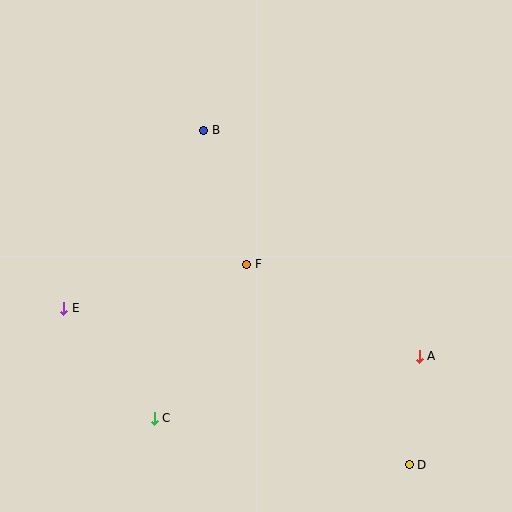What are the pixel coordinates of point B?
Point B is at (204, 130).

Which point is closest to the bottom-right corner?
Point D is closest to the bottom-right corner.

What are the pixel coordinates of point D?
Point D is at (409, 465).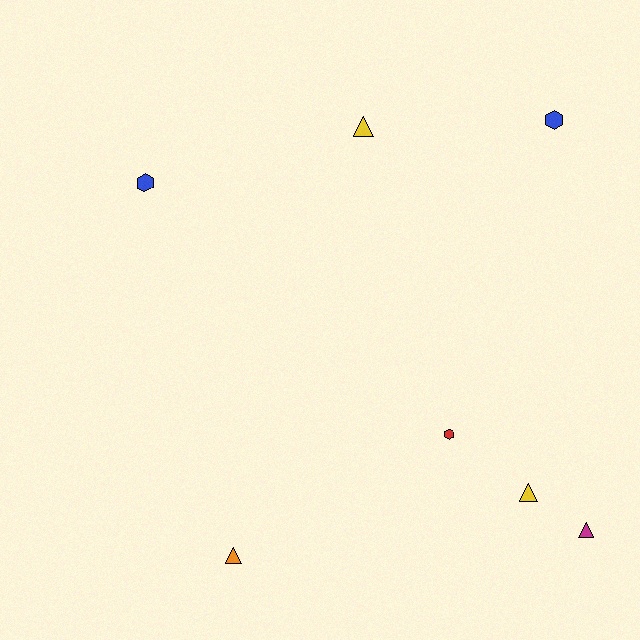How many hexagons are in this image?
There are 3 hexagons.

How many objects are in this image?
There are 7 objects.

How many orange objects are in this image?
There is 1 orange object.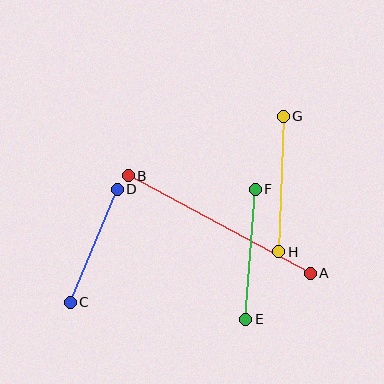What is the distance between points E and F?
The distance is approximately 130 pixels.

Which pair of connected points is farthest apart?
Points A and B are farthest apart.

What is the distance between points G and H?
The distance is approximately 135 pixels.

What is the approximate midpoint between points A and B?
The midpoint is at approximately (219, 225) pixels.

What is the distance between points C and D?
The distance is approximately 122 pixels.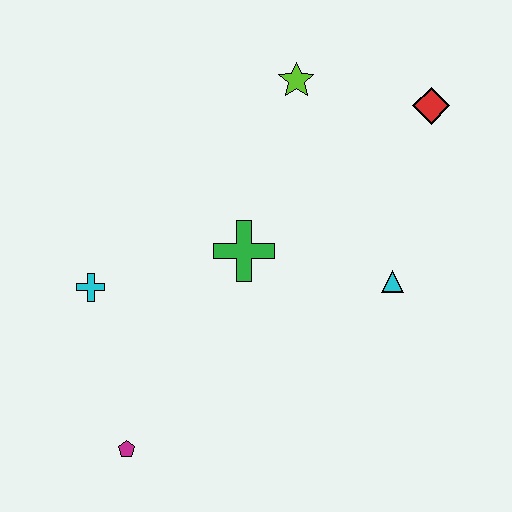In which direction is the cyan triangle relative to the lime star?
The cyan triangle is below the lime star.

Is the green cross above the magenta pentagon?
Yes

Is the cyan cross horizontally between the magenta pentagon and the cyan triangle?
No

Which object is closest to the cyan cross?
The green cross is closest to the cyan cross.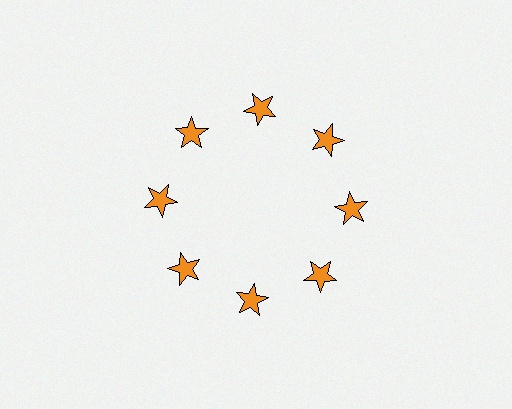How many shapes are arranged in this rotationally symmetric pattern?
There are 8 shapes, arranged in 8 groups of 1.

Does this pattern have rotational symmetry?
Yes, this pattern has 8-fold rotational symmetry. It looks the same after rotating 45 degrees around the center.